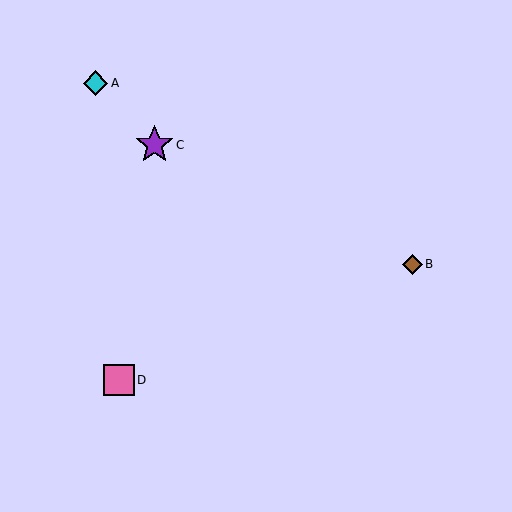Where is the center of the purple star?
The center of the purple star is at (154, 145).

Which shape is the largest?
The purple star (labeled C) is the largest.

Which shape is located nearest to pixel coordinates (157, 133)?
The purple star (labeled C) at (154, 145) is nearest to that location.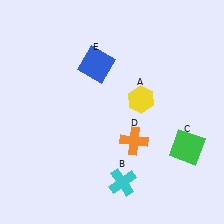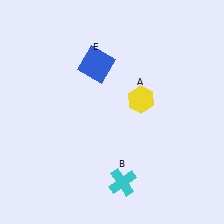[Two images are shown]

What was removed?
The orange cross (D), the green square (C) were removed in Image 2.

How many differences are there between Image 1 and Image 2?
There are 2 differences between the two images.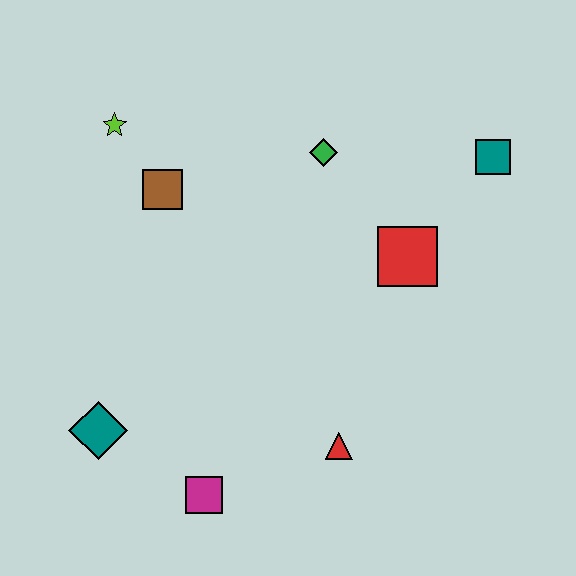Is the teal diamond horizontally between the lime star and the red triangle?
No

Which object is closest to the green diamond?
The red square is closest to the green diamond.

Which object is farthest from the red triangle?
The lime star is farthest from the red triangle.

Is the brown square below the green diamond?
Yes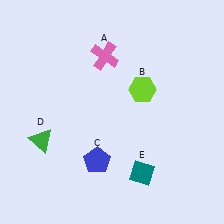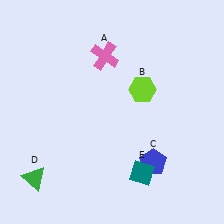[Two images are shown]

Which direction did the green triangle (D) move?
The green triangle (D) moved down.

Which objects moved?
The objects that moved are: the blue pentagon (C), the green triangle (D).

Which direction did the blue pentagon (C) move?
The blue pentagon (C) moved right.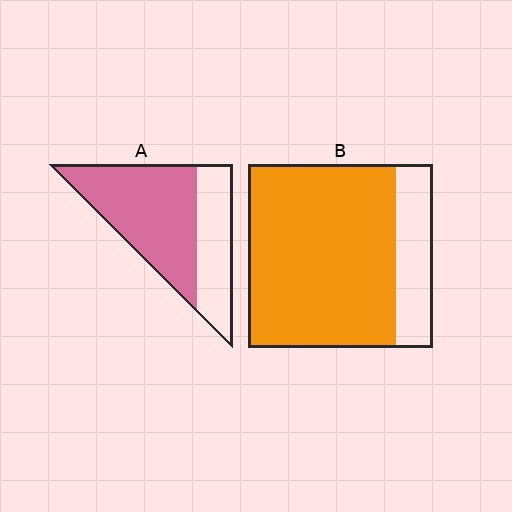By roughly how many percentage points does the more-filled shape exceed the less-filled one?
By roughly 15 percentage points (B over A).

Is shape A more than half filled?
Yes.